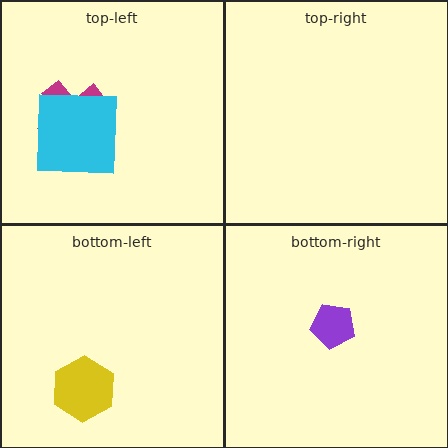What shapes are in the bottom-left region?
The yellow hexagon.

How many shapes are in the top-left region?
2.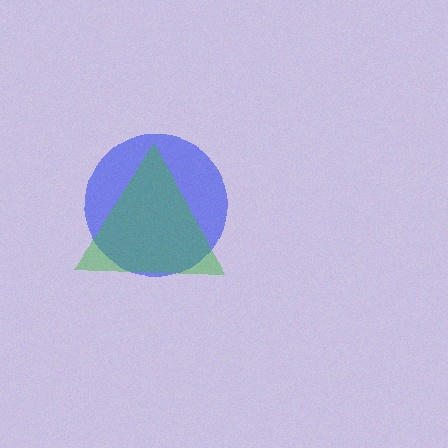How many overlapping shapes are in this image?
There are 2 overlapping shapes in the image.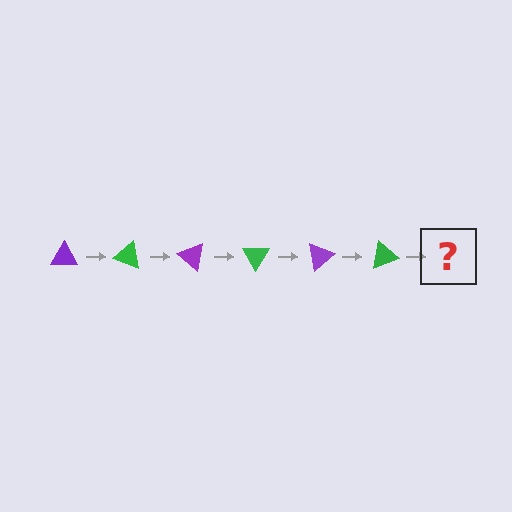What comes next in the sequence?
The next element should be a purple triangle, rotated 120 degrees from the start.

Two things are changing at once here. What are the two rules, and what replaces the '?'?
The two rules are that it rotates 20 degrees each step and the color cycles through purple and green. The '?' should be a purple triangle, rotated 120 degrees from the start.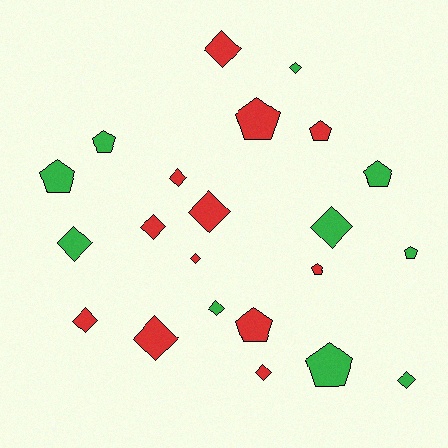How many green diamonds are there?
There are 5 green diamonds.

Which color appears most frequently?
Red, with 12 objects.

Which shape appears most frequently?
Diamond, with 13 objects.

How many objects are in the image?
There are 22 objects.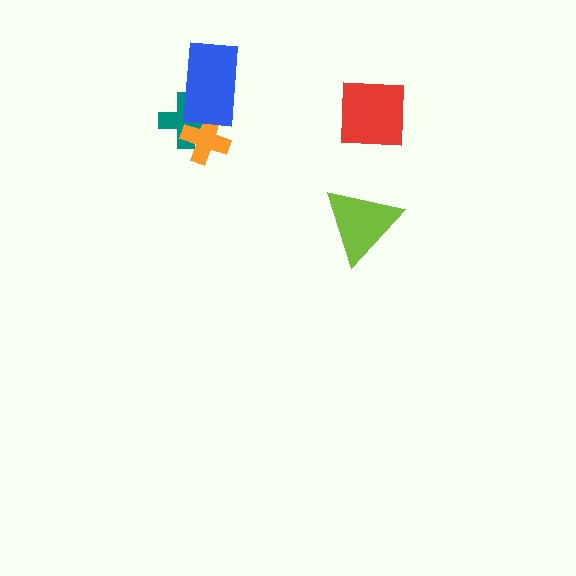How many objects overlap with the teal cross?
2 objects overlap with the teal cross.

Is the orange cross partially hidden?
Yes, it is partially covered by another shape.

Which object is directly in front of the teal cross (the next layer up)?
The orange cross is directly in front of the teal cross.